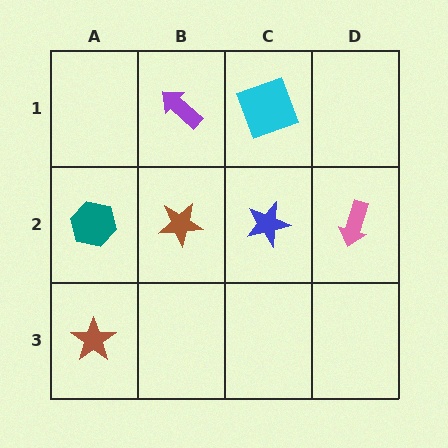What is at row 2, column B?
A brown star.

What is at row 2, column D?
A pink arrow.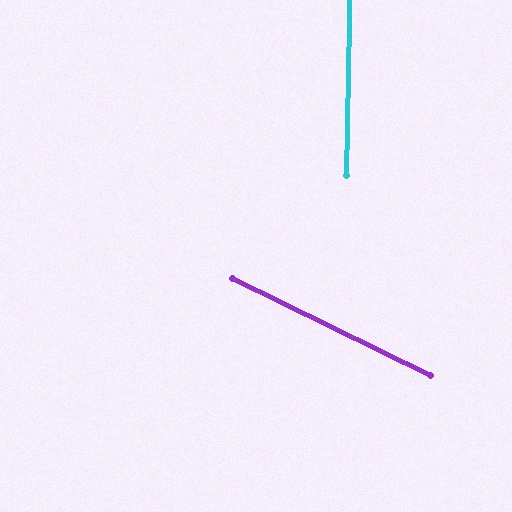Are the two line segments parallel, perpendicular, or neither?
Neither parallel nor perpendicular — they differ by about 65°.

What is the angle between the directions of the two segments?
Approximately 65 degrees.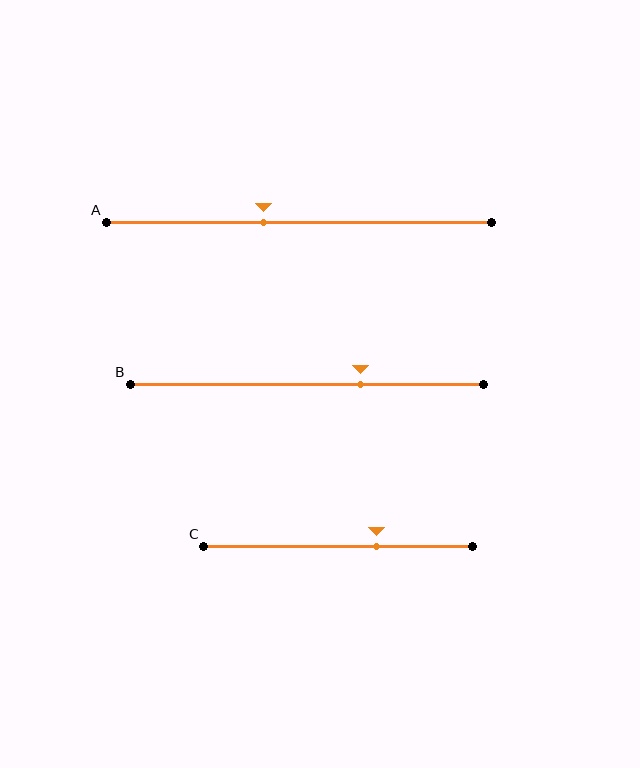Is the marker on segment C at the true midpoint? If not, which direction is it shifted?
No, the marker on segment C is shifted to the right by about 14% of the segment length.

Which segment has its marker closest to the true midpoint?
Segment A has its marker closest to the true midpoint.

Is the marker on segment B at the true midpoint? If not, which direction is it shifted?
No, the marker on segment B is shifted to the right by about 15% of the segment length.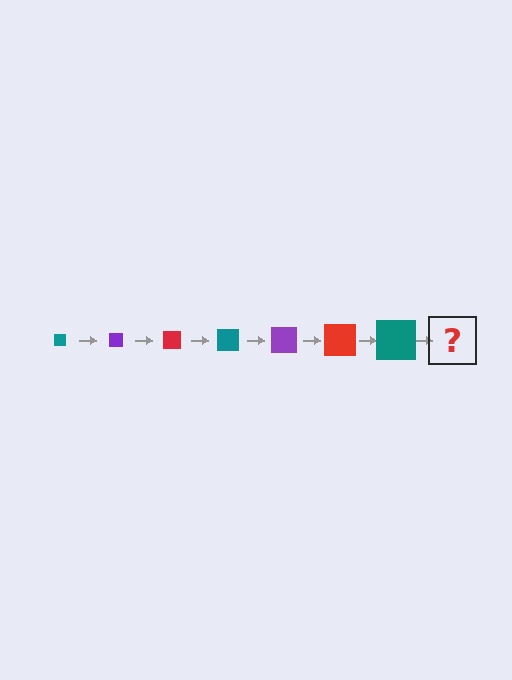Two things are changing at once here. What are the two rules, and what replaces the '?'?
The two rules are that the square grows larger each step and the color cycles through teal, purple, and red. The '?' should be a purple square, larger than the previous one.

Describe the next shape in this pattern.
It should be a purple square, larger than the previous one.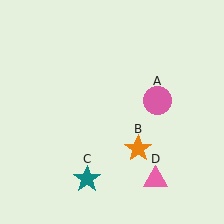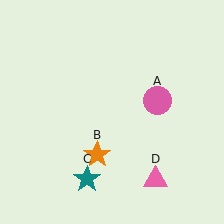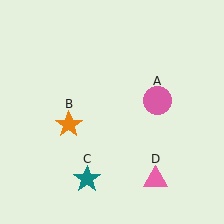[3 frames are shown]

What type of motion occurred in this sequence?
The orange star (object B) rotated clockwise around the center of the scene.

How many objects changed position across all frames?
1 object changed position: orange star (object B).